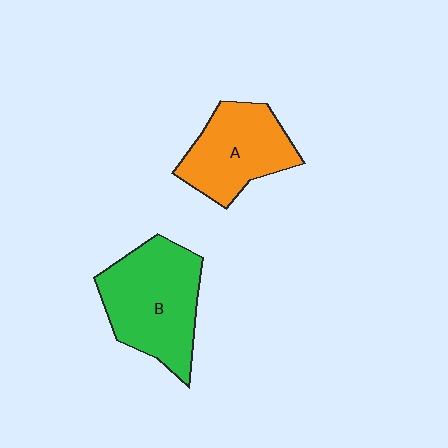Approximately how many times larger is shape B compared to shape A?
Approximately 1.3 times.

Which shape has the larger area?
Shape B (green).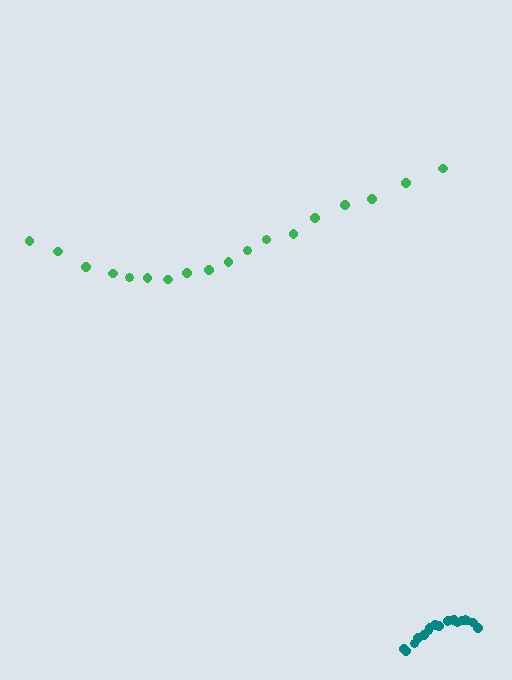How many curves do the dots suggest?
There are 2 distinct paths.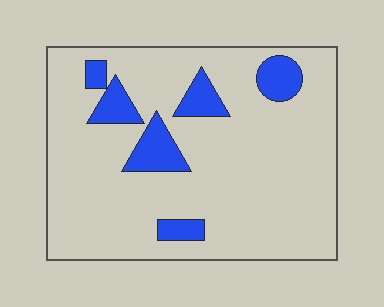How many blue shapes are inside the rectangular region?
6.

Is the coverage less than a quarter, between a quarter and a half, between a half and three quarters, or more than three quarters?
Less than a quarter.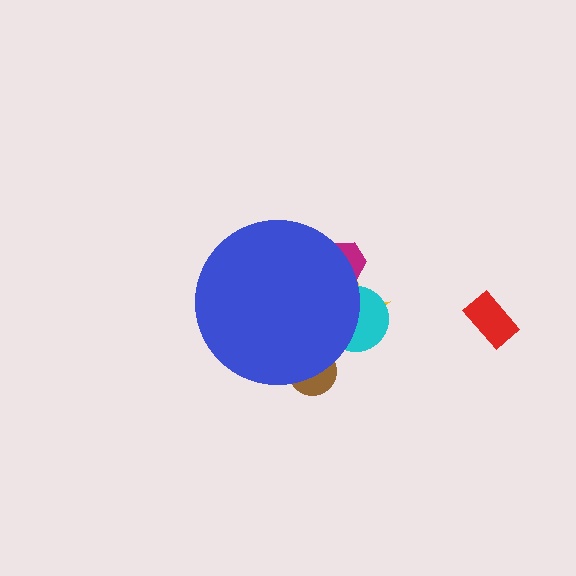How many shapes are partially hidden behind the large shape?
4 shapes are partially hidden.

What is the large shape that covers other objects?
A blue circle.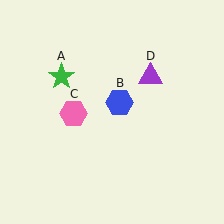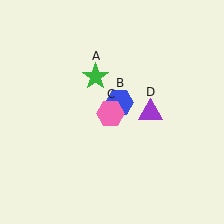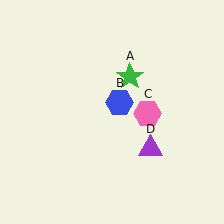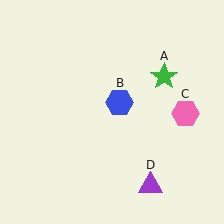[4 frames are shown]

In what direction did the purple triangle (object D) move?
The purple triangle (object D) moved down.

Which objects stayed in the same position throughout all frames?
Blue hexagon (object B) remained stationary.